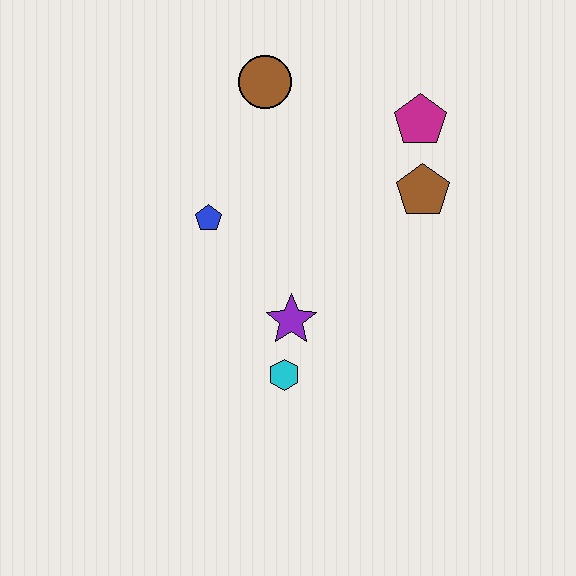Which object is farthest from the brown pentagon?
The cyan hexagon is farthest from the brown pentagon.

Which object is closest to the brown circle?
The blue pentagon is closest to the brown circle.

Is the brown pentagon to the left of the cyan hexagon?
No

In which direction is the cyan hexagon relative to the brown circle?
The cyan hexagon is below the brown circle.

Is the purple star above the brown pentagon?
No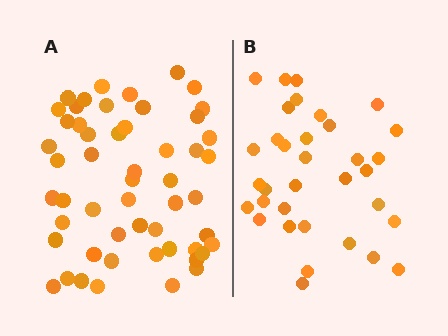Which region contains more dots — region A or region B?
Region A (the left region) has more dots.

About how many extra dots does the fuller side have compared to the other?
Region A has approximately 20 more dots than region B.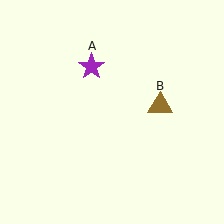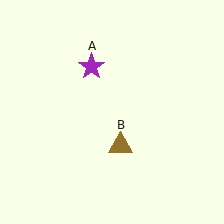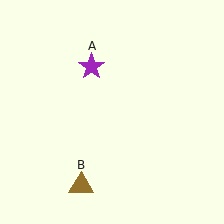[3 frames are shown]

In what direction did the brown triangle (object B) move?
The brown triangle (object B) moved down and to the left.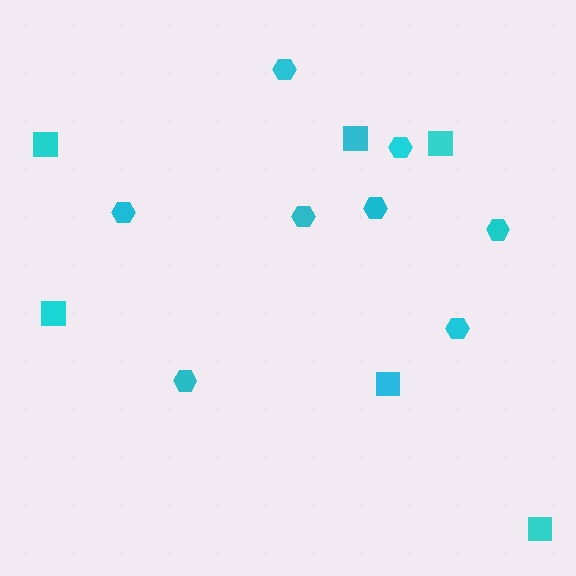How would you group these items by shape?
There are 2 groups: one group of squares (6) and one group of hexagons (8).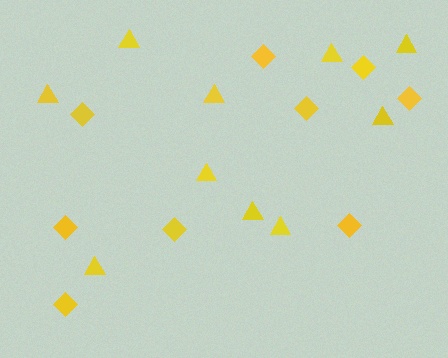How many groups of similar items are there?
There are 2 groups: one group of triangles (10) and one group of diamonds (9).